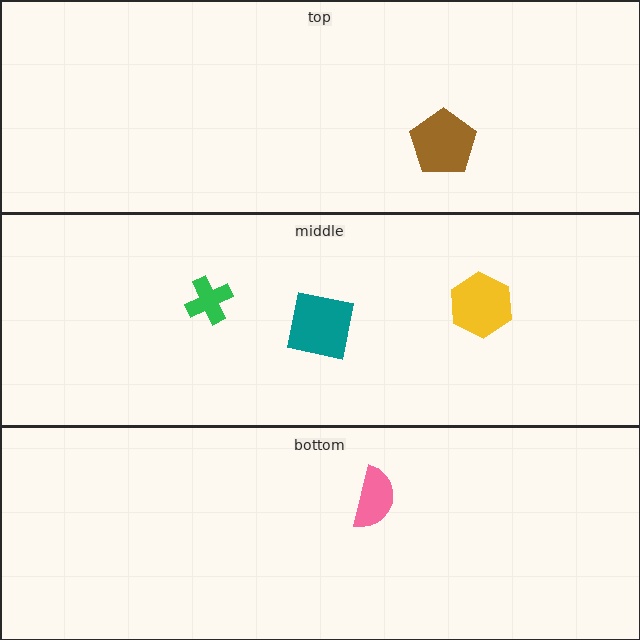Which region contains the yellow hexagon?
The middle region.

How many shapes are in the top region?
1.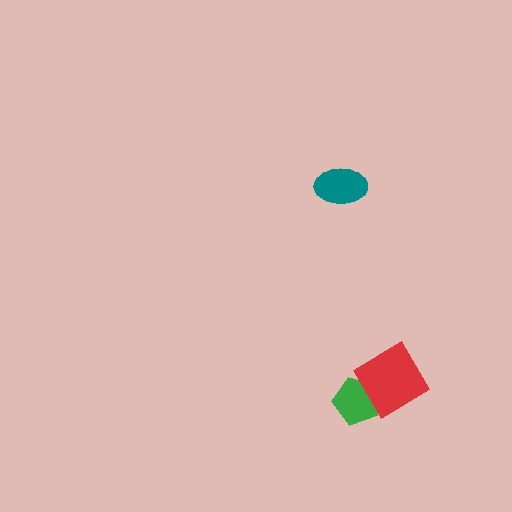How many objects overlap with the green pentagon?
1 object overlaps with the green pentagon.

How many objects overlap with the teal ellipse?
0 objects overlap with the teal ellipse.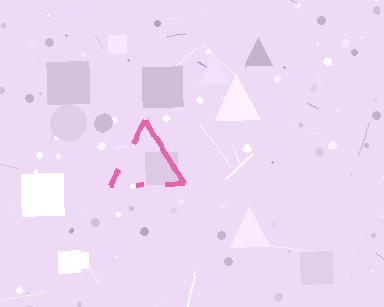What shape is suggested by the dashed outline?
The dashed outline suggests a triangle.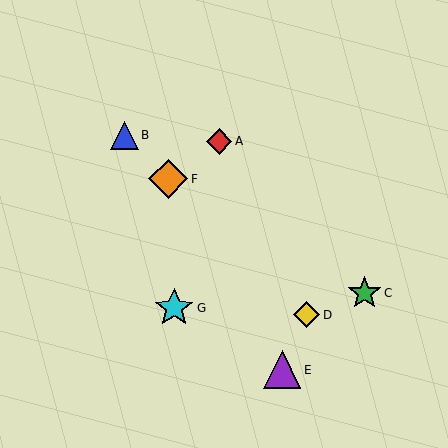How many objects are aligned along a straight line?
3 objects (B, D, F) are aligned along a straight line.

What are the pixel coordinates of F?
Object F is at (168, 179).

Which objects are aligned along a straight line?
Objects B, D, F are aligned along a straight line.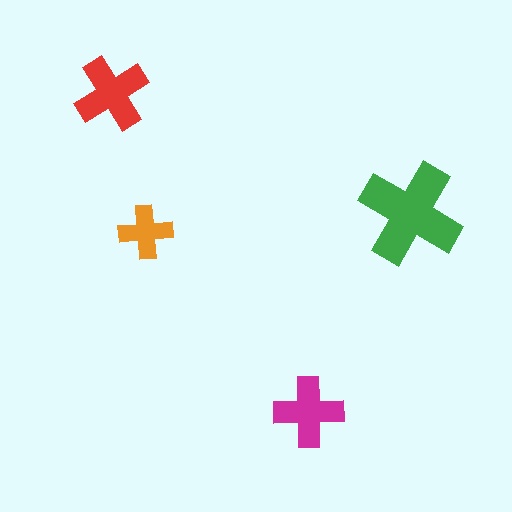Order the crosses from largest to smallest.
the green one, the red one, the magenta one, the orange one.